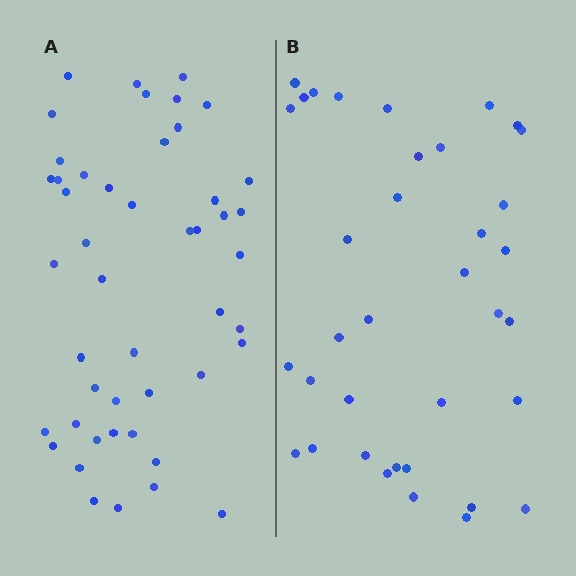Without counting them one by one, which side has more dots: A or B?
Region A (the left region) has more dots.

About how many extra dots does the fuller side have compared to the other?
Region A has roughly 12 or so more dots than region B.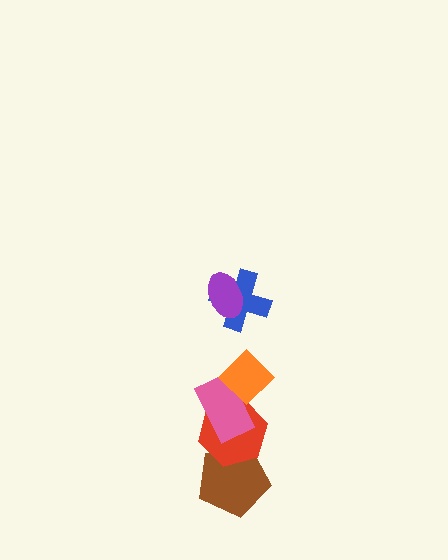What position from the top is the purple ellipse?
The purple ellipse is 1st from the top.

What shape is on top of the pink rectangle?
The orange diamond is on top of the pink rectangle.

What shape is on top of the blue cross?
The purple ellipse is on top of the blue cross.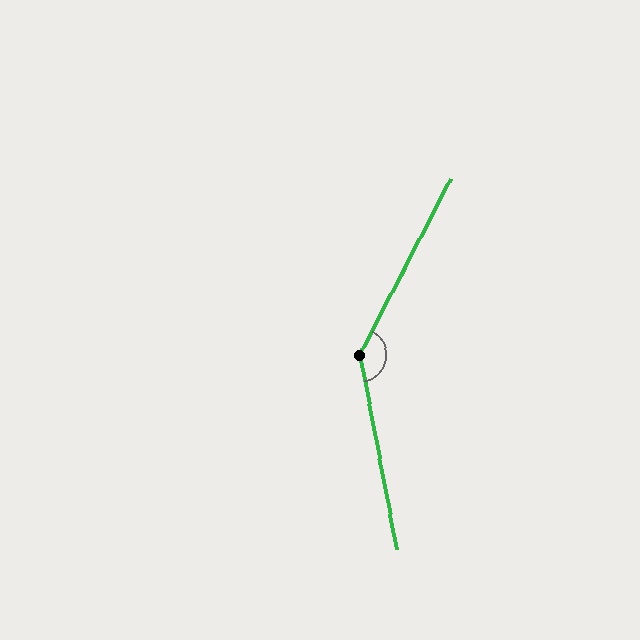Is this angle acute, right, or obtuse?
It is obtuse.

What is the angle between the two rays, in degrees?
Approximately 142 degrees.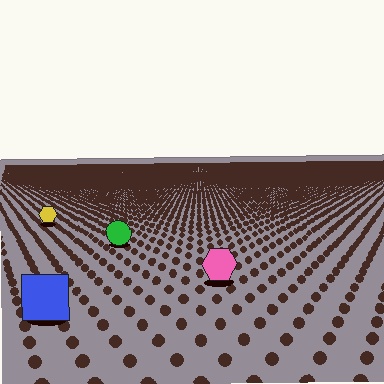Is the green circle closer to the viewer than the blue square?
No. The blue square is closer — you can tell from the texture gradient: the ground texture is coarser near it.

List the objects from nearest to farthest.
From nearest to farthest: the blue square, the pink hexagon, the green circle, the yellow hexagon.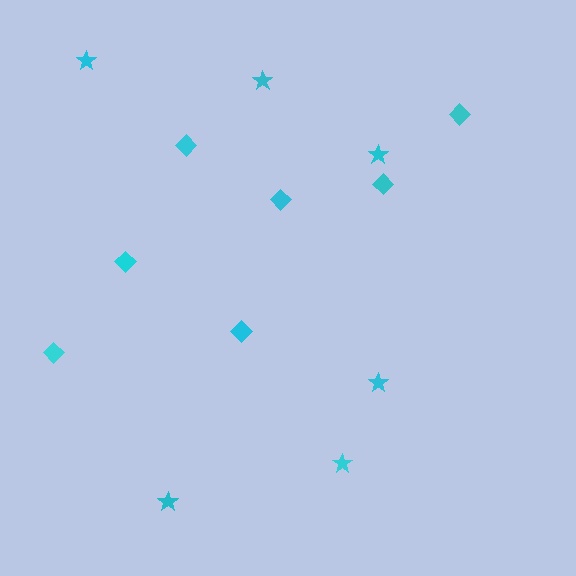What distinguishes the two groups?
There are 2 groups: one group of stars (6) and one group of diamonds (7).